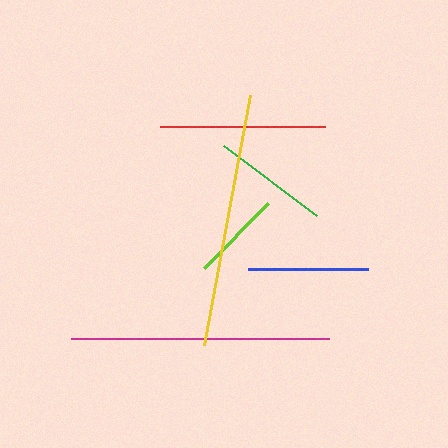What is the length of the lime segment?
The lime segment is approximately 92 pixels long.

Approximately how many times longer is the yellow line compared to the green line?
The yellow line is approximately 2.2 times the length of the green line.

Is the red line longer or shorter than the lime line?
The red line is longer than the lime line.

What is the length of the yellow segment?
The yellow segment is approximately 254 pixels long.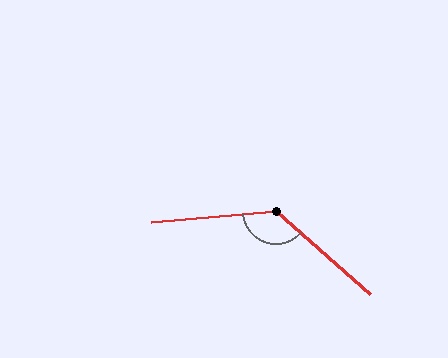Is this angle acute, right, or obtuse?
It is obtuse.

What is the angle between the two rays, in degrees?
Approximately 133 degrees.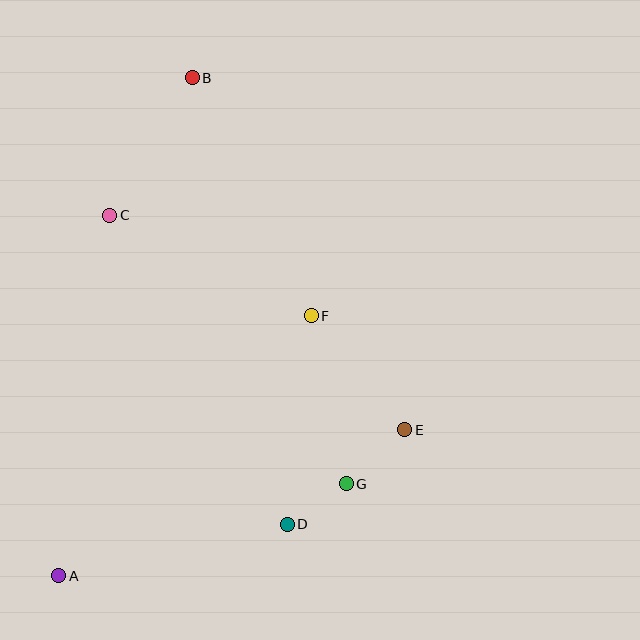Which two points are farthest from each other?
Points A and B are farthest from each other.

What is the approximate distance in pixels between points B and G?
The distance between B and G is approximately 434 pixels.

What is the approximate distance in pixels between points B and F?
The distance between B and F is approximately 266 pixels.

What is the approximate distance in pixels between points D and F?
The distance between D and F is approximately 210 pixels.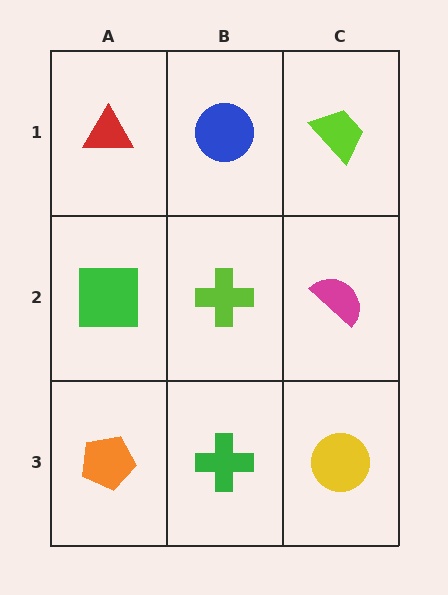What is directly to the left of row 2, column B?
A green square.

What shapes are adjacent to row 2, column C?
A lime trapezoid (row 1, column C), a yellow circle (row 3, column C), a lime cross (row 2, column B).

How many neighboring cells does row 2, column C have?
3.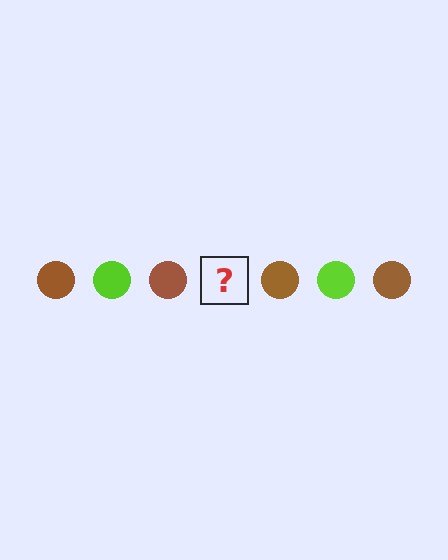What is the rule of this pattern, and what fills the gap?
The rule is that the pattern cycles through brown, lime circles. The gap should be filled with a lime circle.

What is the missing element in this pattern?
The missing element is a lime circle.